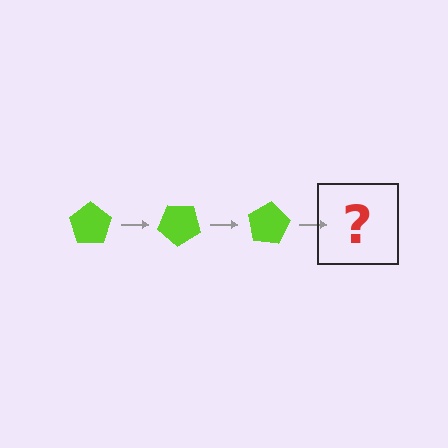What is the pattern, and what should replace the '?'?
The pattern is that the pentagon rotates 40 degrees each step. The '?' should be a lime pentagon rotated 120 degrees.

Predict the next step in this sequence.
The next step is a lime pentagon rotated 120 degrees.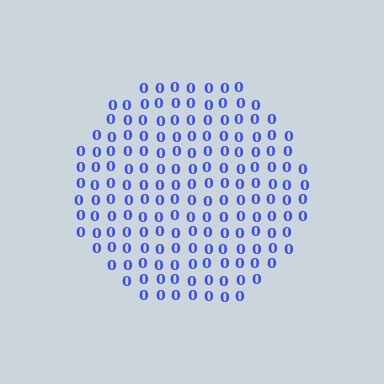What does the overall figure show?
The overall figure shows a circle.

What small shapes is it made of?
It is made of small digit 0's.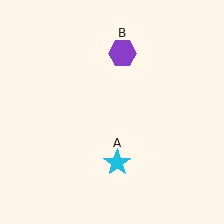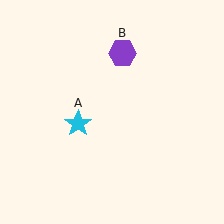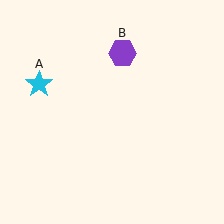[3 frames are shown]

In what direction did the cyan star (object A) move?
The cyan star (object A) moved up and to the left.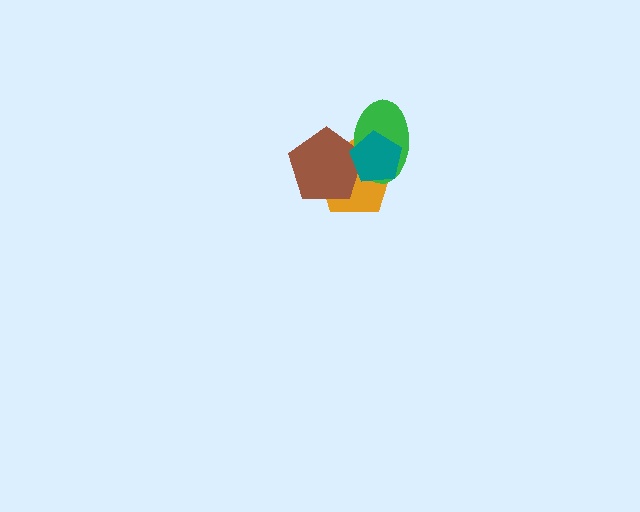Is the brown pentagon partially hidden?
Yes, it is partially covered by another shape.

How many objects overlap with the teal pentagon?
3 objects overlap with the teal pentagon.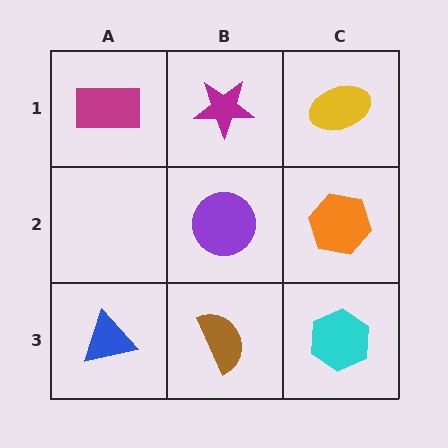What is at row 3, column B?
A brown semicircle.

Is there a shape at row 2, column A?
No, that cell is empty.